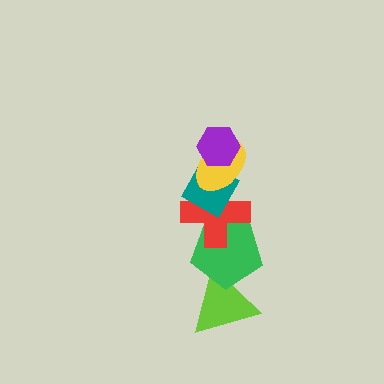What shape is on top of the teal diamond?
The yellow ellipse is on top of the teal diamond.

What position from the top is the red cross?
The red cross is 4th from the top.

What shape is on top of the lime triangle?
The green pentagon is on top of the lime triangle.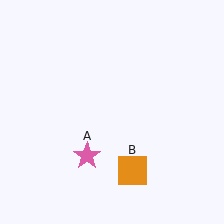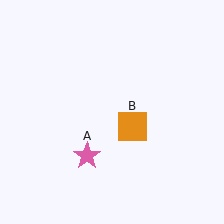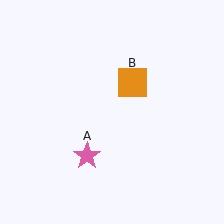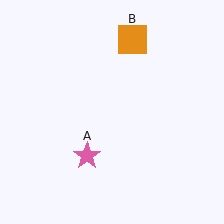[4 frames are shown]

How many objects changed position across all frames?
1 object changed position: orange square (object B).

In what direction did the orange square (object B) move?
The orange square (object B) moved up.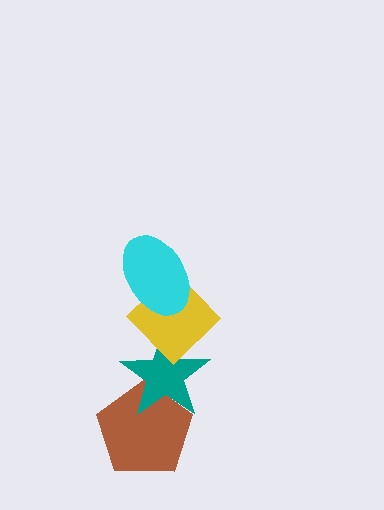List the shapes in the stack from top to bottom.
From top to bottom: the cyan ellipse, the yellow diamond, the teal star, the brown pentagon.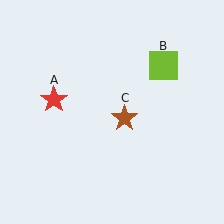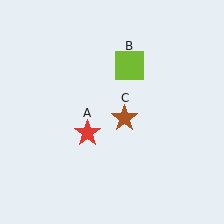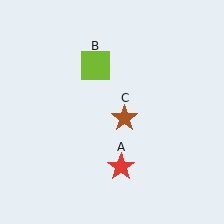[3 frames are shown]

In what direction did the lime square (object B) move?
The lime square (object B) moved left.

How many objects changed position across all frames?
2 objects changed position: red star (object A), lime square (object B).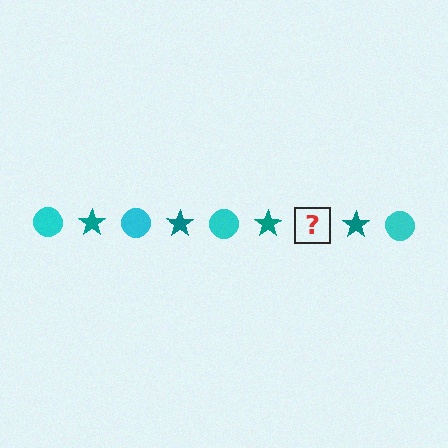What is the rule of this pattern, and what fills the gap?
The rule is that the pattern alternates between cyan circle and teal star. The gap should be filled with a cyan circle.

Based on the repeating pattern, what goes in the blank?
The blank should be a cyan circle.